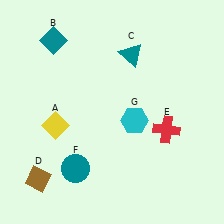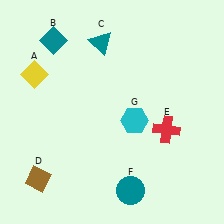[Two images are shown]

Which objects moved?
The objects that moved are: the yellow diamond (A), the teal triangle (C), the teal circle (F).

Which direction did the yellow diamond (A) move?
The yellow diamond (A) moved up.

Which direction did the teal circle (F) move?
The teal circle (F) moved right.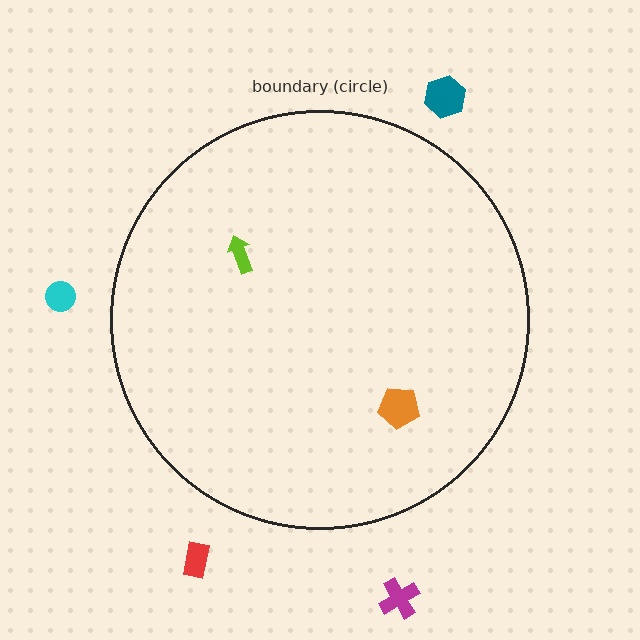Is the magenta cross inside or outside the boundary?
Outside.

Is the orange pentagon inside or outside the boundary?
Inside.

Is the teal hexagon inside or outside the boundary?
Outside.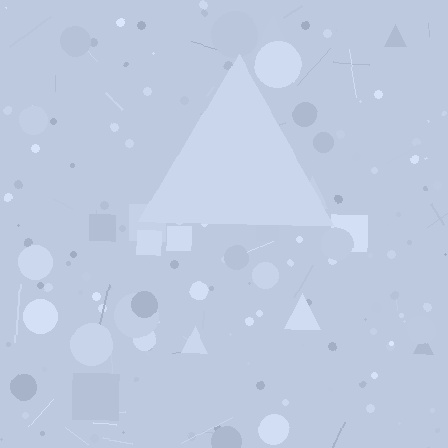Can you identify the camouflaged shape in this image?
The camouflaged shape is a triangle.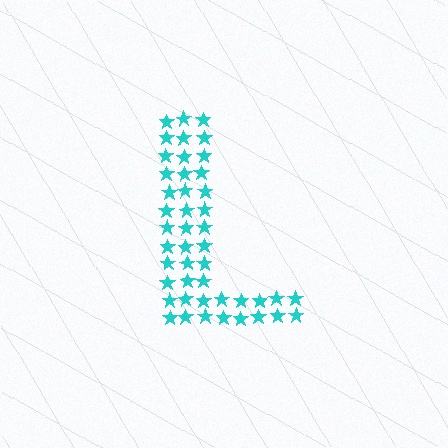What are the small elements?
The small elements are stars.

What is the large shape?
The large shape is the letter L.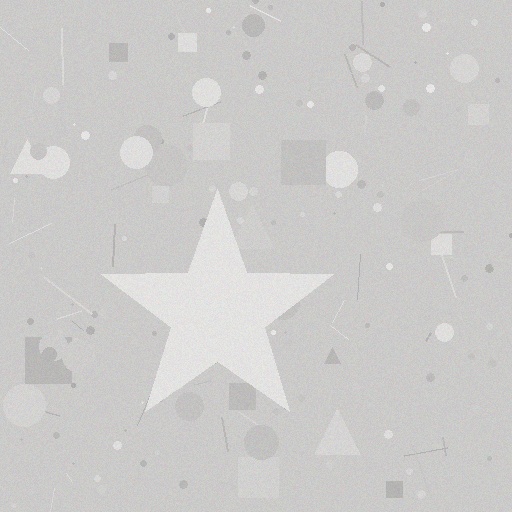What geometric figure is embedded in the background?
A star is embedded in the background.